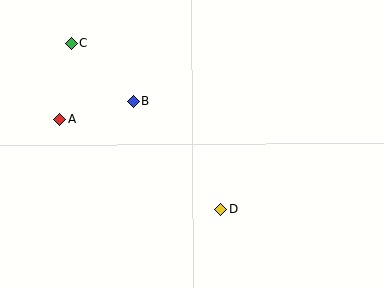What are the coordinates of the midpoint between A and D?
The midpoint between A and D is at (140, 164).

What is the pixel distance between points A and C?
The distance between A and C is 77 pixels.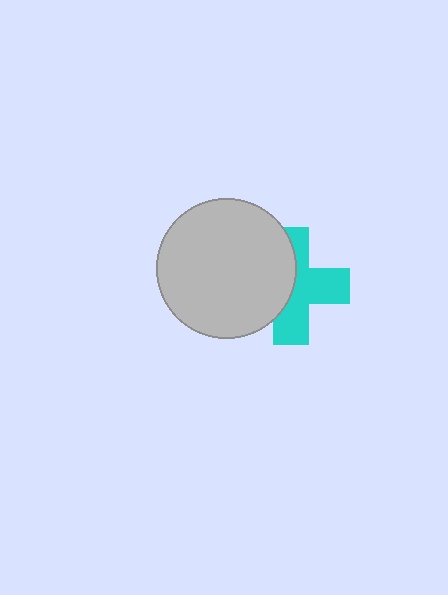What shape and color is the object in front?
The object in front is a light gray circle.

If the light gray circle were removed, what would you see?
You would see the complete cyan cross.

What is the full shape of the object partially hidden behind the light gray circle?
The partially hidden object is a cyan cross.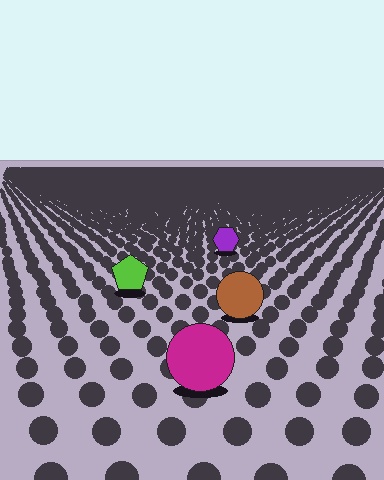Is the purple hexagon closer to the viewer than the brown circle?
No. The brown circle is closer — you can tell from the texture gradient: the ground texture is coarser near it.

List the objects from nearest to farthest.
From nearest to farthest: the magenta circle, the brown circle, the lime pentagon, the purple hexagon.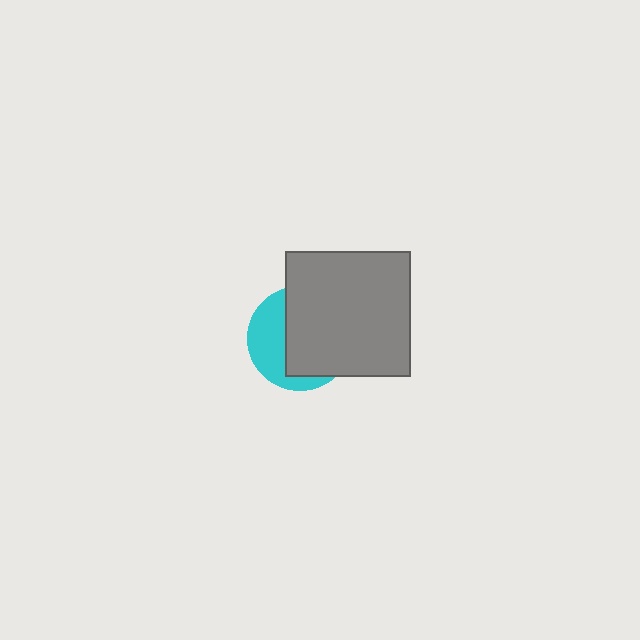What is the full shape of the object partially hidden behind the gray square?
The partially hidden object is a cyan circle.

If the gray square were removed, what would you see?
You would see the complete cyan circle.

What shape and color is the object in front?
The object in front is a gray square.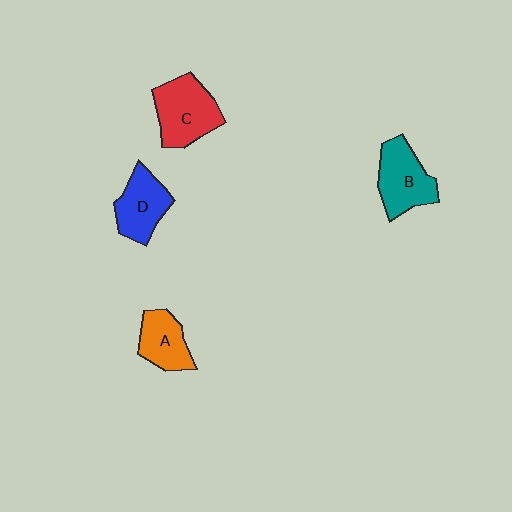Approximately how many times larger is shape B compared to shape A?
Approximately 1.3 times.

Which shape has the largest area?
Shape C (red).